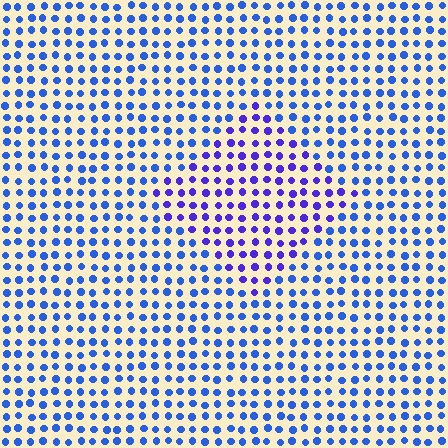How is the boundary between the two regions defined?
The boundary is defined purely by a slight shift in hue (about 31 degrees). Spacing, size, and orientation are identical on both sides.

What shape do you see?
I see a diamond.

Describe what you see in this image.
The image is filled with small blue elements in a uniform arrangement. A diamond-shaped region is visible where the elements are tinted to a slightly different hue, forming a subtle color boundary.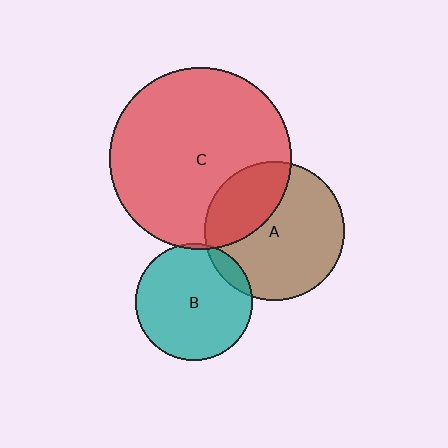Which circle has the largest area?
Circle C (red).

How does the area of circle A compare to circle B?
Approximately 1.4 times.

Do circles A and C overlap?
Yes.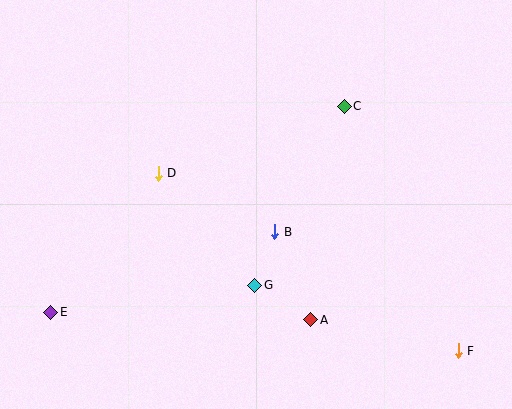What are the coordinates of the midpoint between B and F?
The midpoint between B and F is at (367, 291).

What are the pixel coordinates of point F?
Point F is at (458, 351).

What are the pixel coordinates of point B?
Point B is at (275, 232).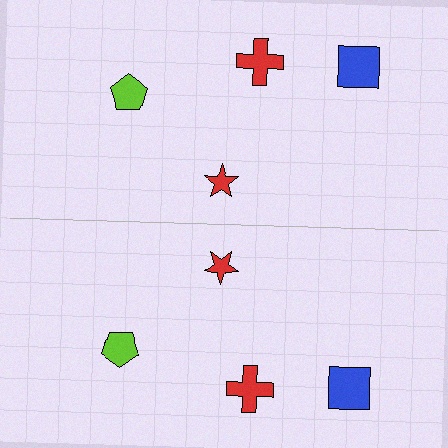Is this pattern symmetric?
Yes, this pattern has bilateral (reflection) symmetry.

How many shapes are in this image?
There are 8 shapes in this image.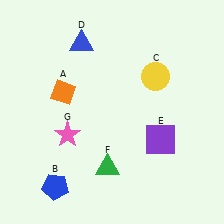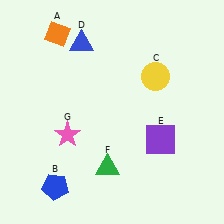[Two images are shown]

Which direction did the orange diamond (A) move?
The orange diamond (A) moved up.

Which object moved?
The orange diamond (A) moved up.